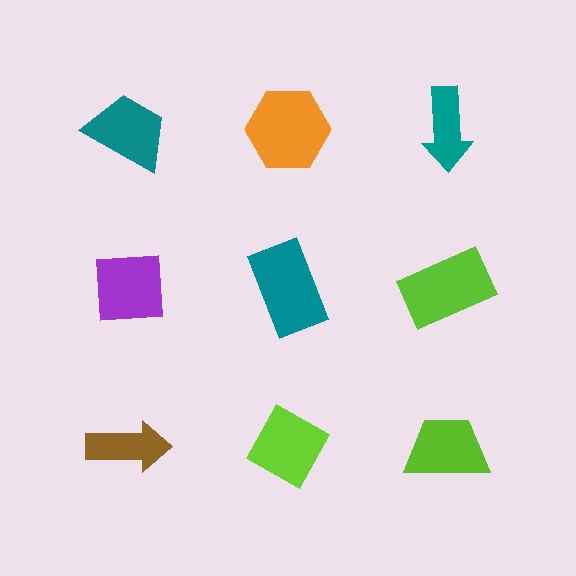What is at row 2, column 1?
A purple square.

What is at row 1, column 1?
A teal trapezoid.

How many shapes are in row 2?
3 shapes.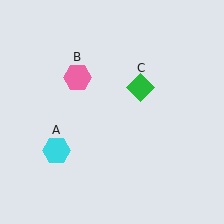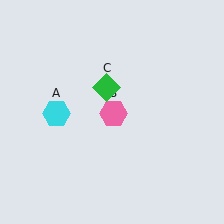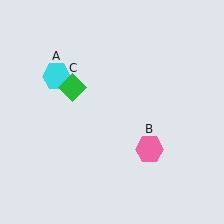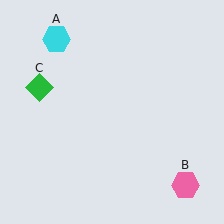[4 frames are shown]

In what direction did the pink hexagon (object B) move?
The pink hexagon (object B) moved down and to the right.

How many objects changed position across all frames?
3 objects changed position: cyan hexagon (object A), pink hexagon (object B), green diamond (object C).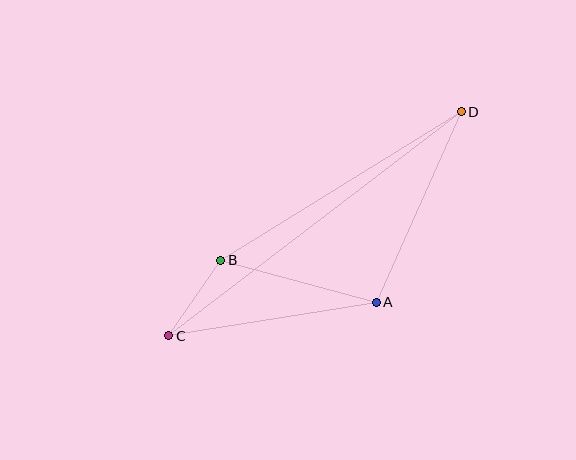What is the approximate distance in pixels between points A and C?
The distance between A and C is approximately 211 pixels.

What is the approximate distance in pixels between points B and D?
The distance between B and D is approximately 282 pixels.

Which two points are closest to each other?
Points B and C are closest to each other.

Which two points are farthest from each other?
Points C and D are farthest from each other.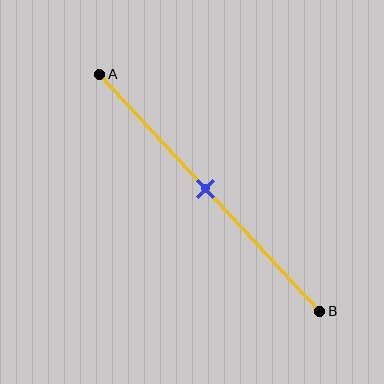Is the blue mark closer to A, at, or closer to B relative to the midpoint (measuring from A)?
The blue mark is approximately at the midpoint of segment AB.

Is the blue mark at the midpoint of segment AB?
Yes, the mark is approximately at the midpoint.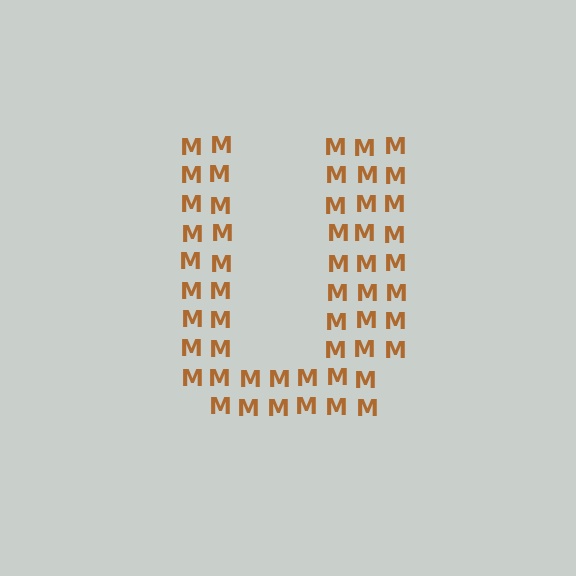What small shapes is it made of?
It is made of small letter M's.